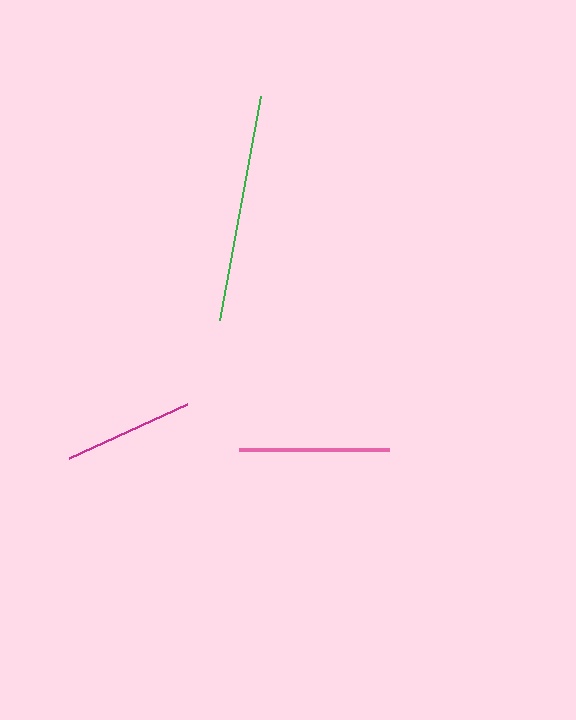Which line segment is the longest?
The green line is the longest at approximately 227 pixels.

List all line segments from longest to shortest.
From longest to shortest: green, pink, magenta.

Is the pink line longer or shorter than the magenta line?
The pink line is longer than the magenta line.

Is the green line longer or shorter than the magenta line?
The green line is longer than the magenta line.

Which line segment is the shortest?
The magenta line is the shortest at approximately 130 pixels.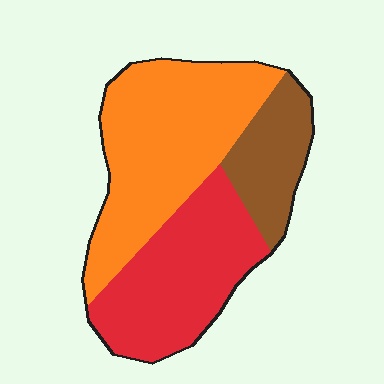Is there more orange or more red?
Orange.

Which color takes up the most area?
Orange, at roughly 45%.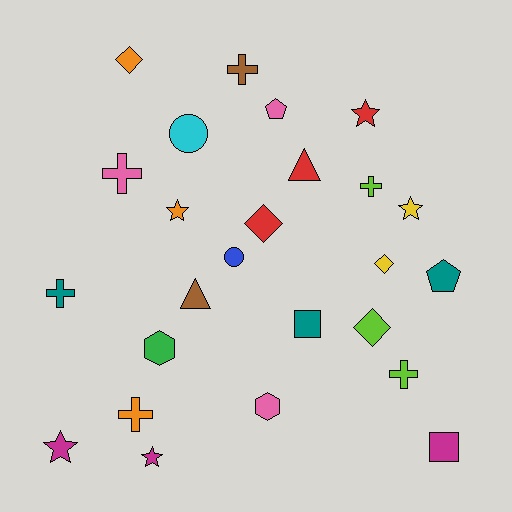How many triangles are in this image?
There are 2 triangles.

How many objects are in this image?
There are 25 objects.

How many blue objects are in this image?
There is 1 blue object.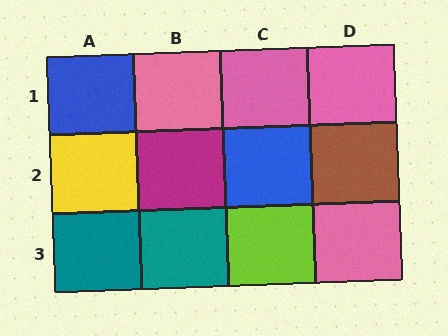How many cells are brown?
1 cell is brown.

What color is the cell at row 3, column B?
Teal.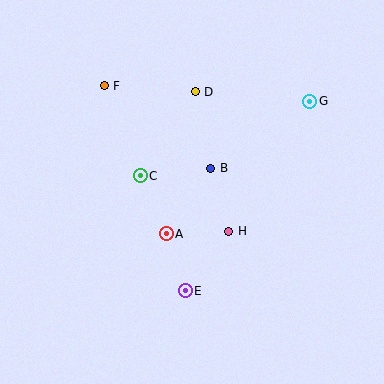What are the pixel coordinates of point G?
Point G is at (310, 101).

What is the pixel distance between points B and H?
The distance between B and H is 65 pixels.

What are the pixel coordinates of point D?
Point D is at (195, 92).